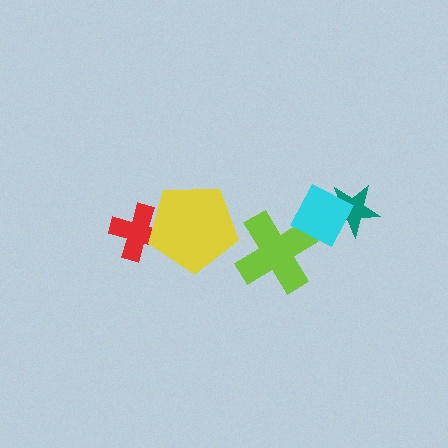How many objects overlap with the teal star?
1 object overlaps with the teal star.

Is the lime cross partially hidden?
Yes, it is partially covered by another shape.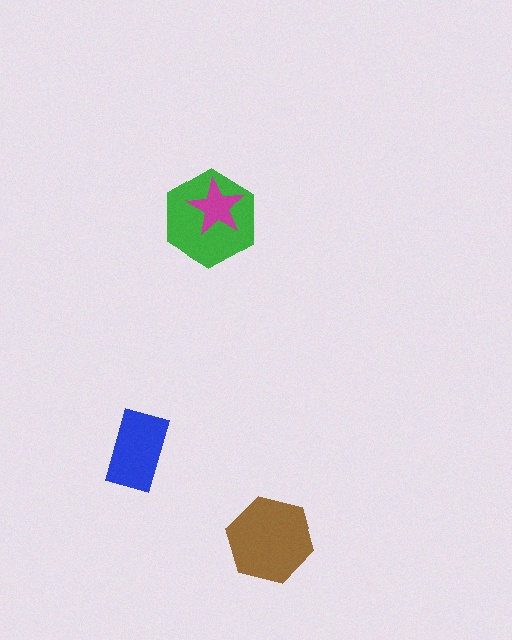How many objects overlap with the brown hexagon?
0 objects overlap with the brown hexagon.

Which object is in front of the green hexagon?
The magenta star is in front of the green hexagon.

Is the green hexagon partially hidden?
Yes, it is partially covered by another shape.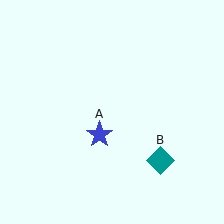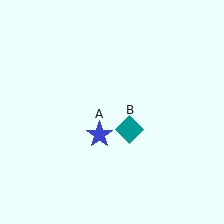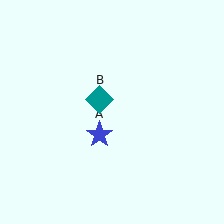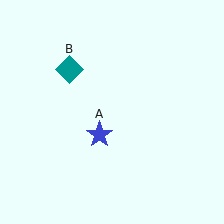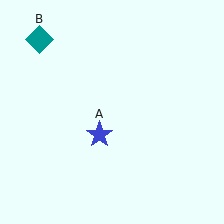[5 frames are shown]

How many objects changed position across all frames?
1 object changed position: teal diamond (object B).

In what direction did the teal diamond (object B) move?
The teal diamond (object B) moved up and to the left.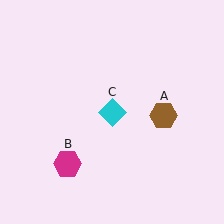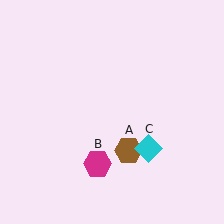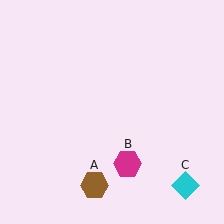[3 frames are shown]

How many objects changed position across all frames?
3 objects changed position: brown hexagon (object A), magenta hexagon (object B), cyan diamond (object C).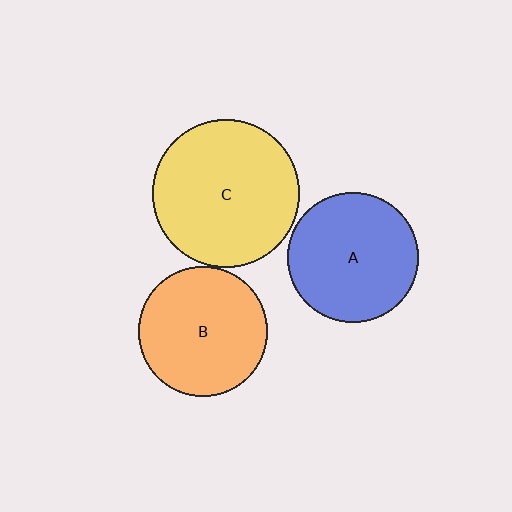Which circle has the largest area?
Circle C (yellow).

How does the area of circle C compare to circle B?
Approximately 1.3 times.